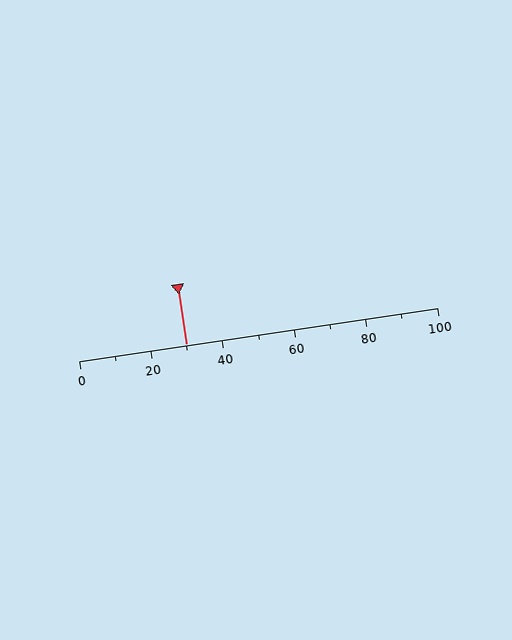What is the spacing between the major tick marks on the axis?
The major ticks are spaced 20 apart.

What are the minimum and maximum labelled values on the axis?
The axis runs from 0 to 100.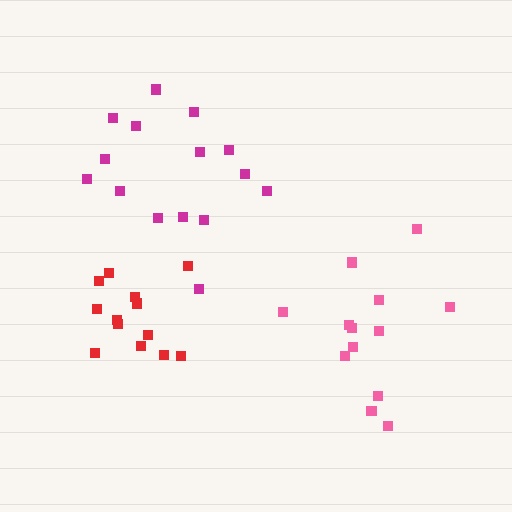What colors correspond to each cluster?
The clusters are colored: red, magenta, pink.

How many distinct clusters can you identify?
There are 3 distinct clusters.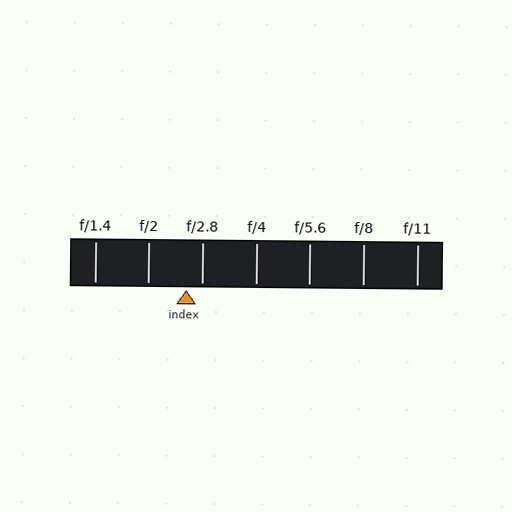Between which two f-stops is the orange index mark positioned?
The index mark is between f/2 and f/2.8.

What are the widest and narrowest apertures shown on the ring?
The widest aperture shown is f/1.4 and the narrowest is f/11.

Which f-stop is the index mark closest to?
The index mark is closest to f/2.8.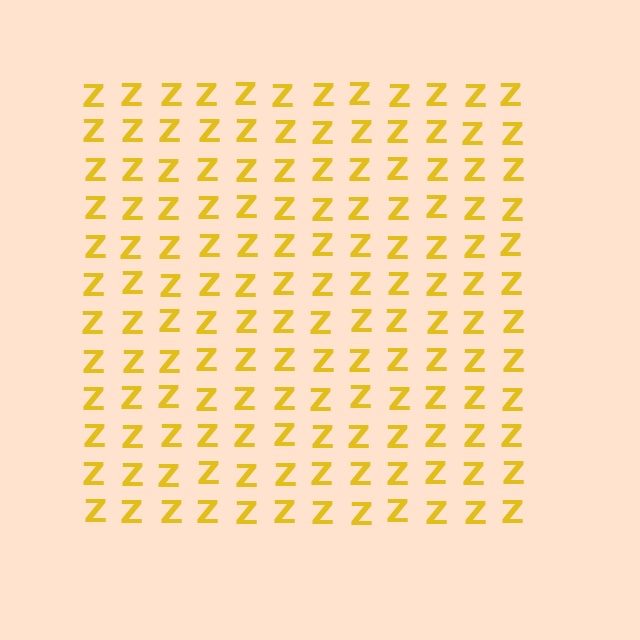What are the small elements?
The small elements are letter Z's.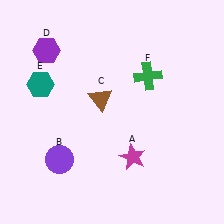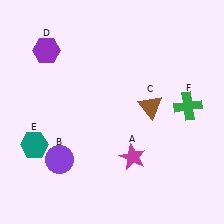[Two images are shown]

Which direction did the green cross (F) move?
The green cross (F) moved right.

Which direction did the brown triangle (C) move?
The brown triangle (C) moved right.